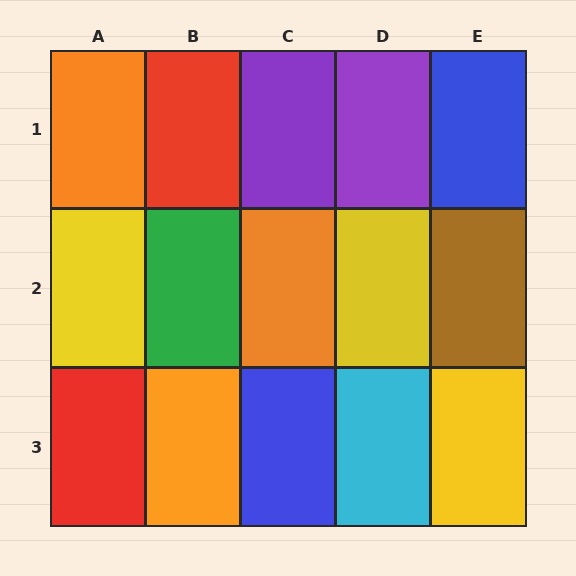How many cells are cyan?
1 cell is cyan.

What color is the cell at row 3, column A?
Red.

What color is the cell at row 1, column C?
Purple.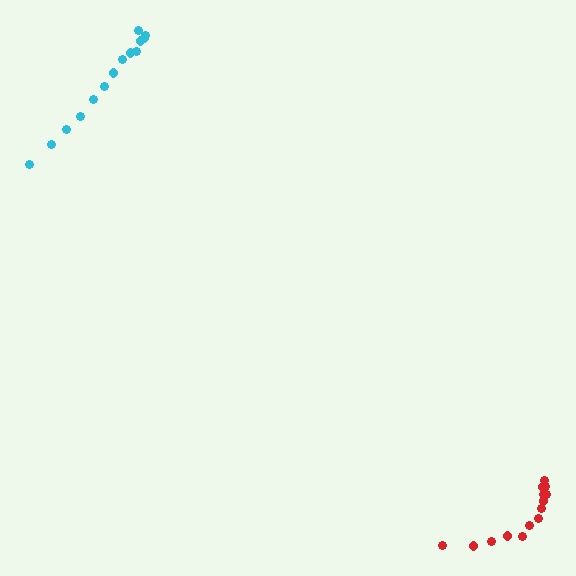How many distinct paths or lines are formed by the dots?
There are 2 distinct paths.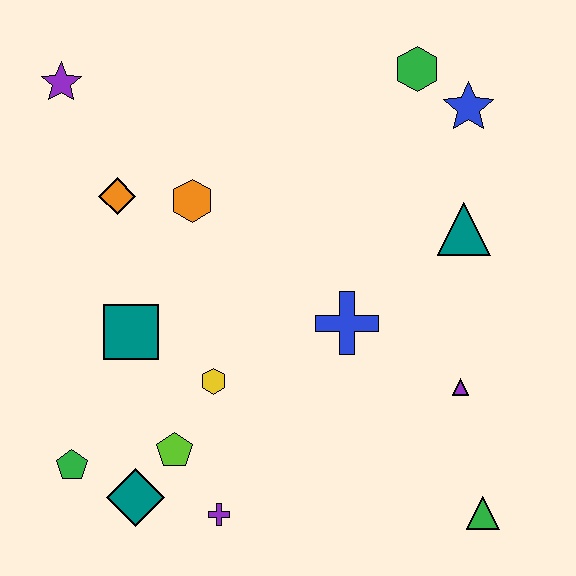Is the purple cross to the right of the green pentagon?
Yes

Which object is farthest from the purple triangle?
The purple star is farthest from the purple triangle.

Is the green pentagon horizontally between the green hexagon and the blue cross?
No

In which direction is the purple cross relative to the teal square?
The purple cross is below the teal square.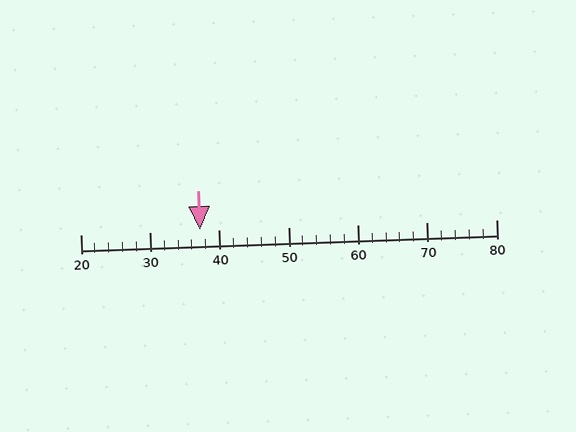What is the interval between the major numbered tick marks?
The major tick marks are spaced 10 units apart.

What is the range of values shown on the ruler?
The ruler shows values from 20 to 80.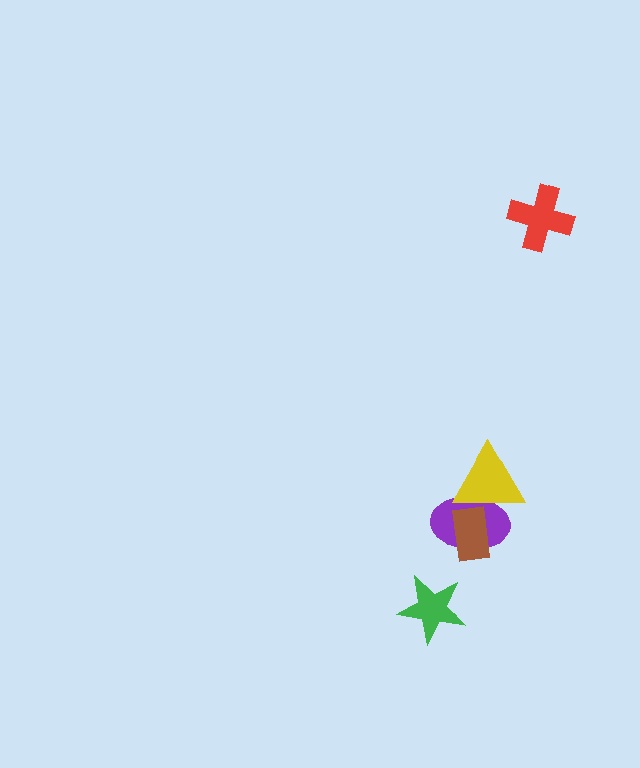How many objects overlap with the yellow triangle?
2 objects overlap with the yellow triangle.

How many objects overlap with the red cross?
0 objects overlap with the red cross.